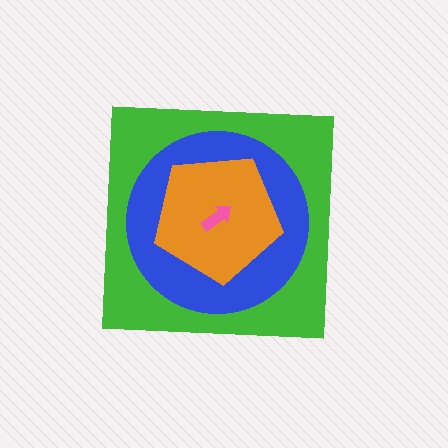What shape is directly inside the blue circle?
The orange pentagon.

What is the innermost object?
The pink arrow.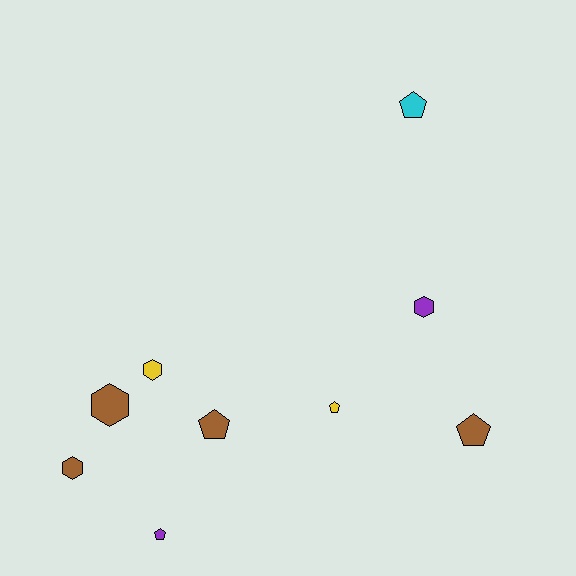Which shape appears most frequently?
Pentagon, with 5 objects.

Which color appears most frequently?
Brown, with 4 objects.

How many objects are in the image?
There are 9 objects.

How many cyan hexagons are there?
There are no cyan hexagons.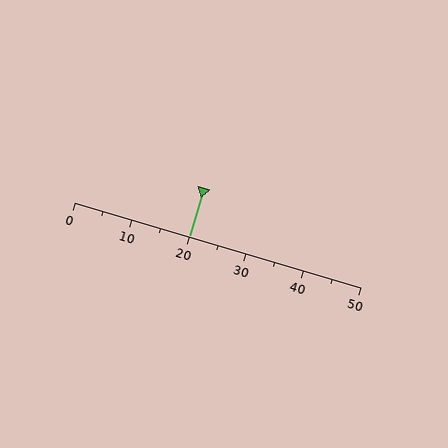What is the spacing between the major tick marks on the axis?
The major ticks are spaced 10 apart.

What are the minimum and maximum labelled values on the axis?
The axis runs from 0 to 50.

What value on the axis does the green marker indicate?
The marker indicates approximately 20.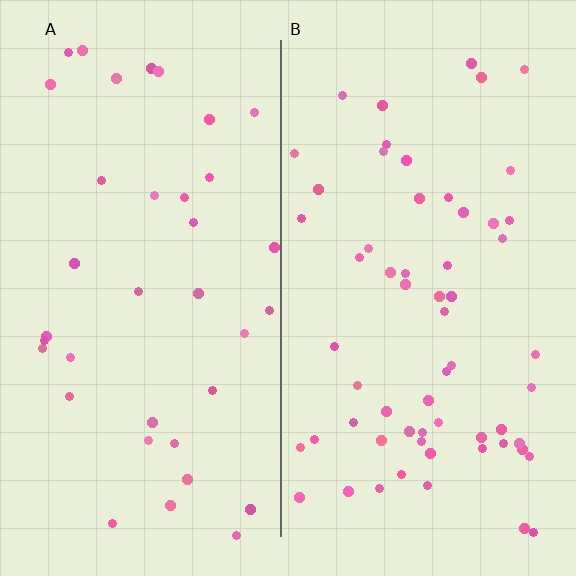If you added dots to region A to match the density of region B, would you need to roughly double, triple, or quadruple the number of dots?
Approximately double.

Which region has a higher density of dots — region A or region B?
B (the right).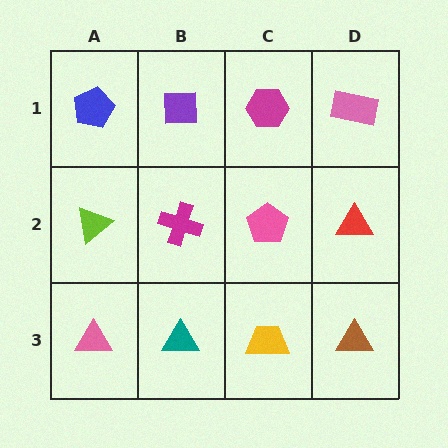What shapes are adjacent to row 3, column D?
A red triangle (row 2, column D), a yellow trapezoid (row 3, column C).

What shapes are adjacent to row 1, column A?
A lime triangle (row 2, column A), a purple square (row 1, column B).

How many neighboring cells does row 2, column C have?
4.